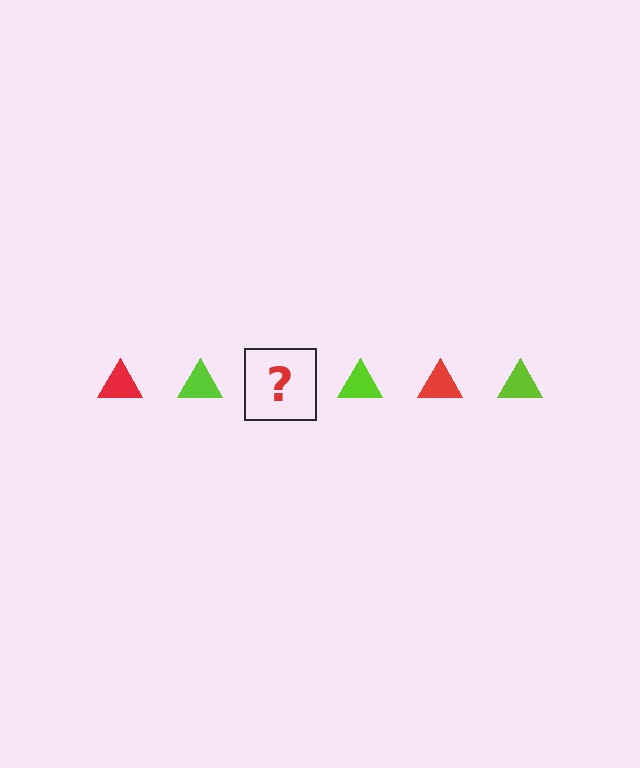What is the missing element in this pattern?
The missing element is a red triangle.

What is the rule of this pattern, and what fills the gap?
The rule is that the pattern cycles through red, lime triangles. The gap should be filled with a red triangle.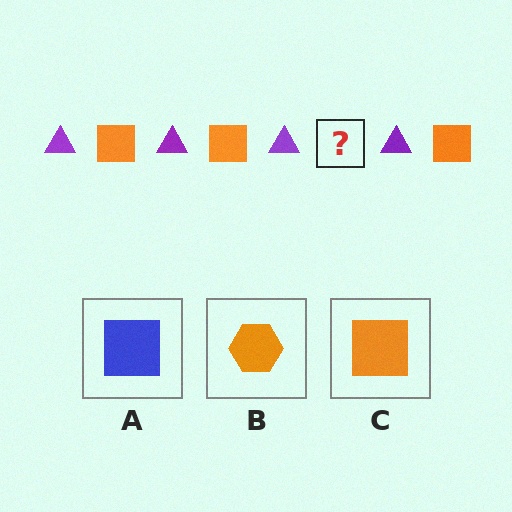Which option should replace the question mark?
Option C.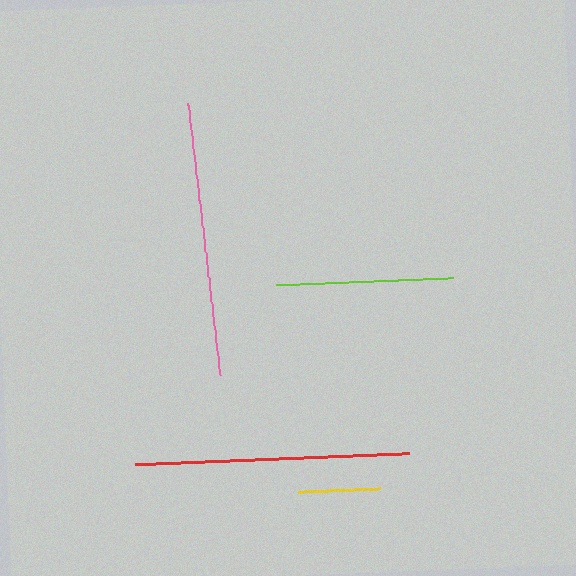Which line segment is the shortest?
The yellow line is the shortest at approximately 82 pixels.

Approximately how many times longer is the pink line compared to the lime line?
The pink line is approximately 1.5 times the length of the lime line.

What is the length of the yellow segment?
The yellow segment is approximately 82 pixels long.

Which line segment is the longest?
The red line is the longest at approximately 274 pixels.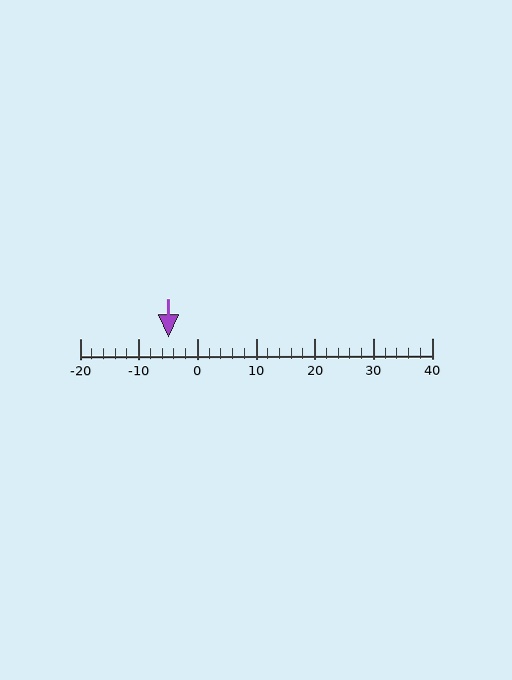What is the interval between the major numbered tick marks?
The major tick marks are spaced 10 units apart.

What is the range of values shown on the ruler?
The ruler shows values from -20 to 40.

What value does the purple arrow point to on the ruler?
The purple arrow points to approximately -5.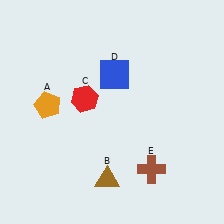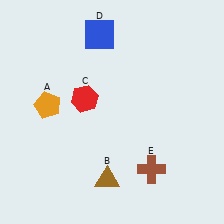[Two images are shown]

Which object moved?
The blue square (D) moved up.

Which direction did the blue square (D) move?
The blue square (D) moved up.